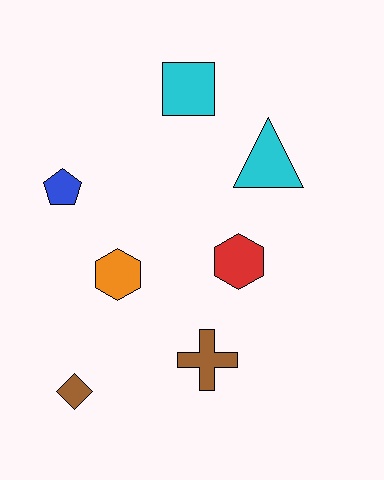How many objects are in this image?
There are 7 objects.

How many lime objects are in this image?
There are no lime objects.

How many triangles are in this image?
There is 1 triangle.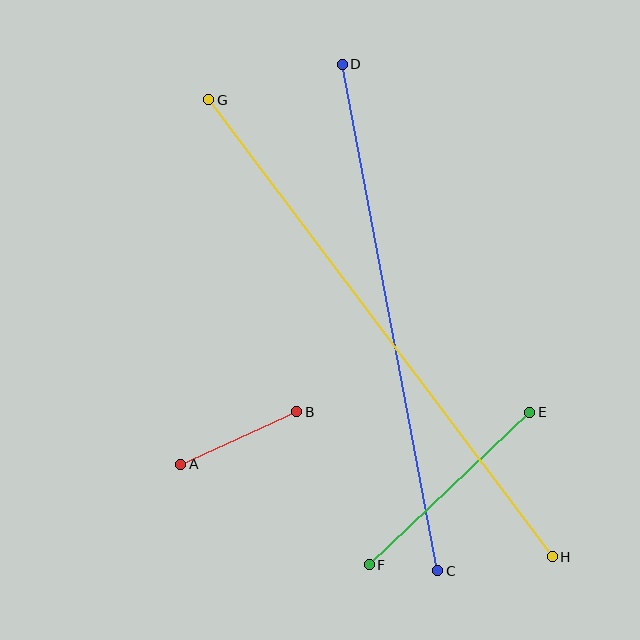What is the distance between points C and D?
The distance is approximately 516 pixels.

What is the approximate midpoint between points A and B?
The midpoint is at approximately (239, 438) pixels.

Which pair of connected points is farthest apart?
Points G and H are farthest apart.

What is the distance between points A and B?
The distance is approximately 127 pixels.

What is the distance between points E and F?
The distance is approximately 221 pixels.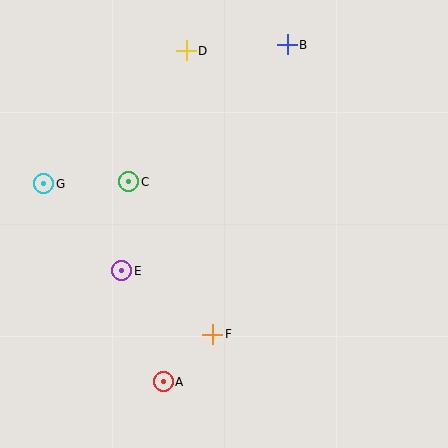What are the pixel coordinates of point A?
Point A is at (163, 382).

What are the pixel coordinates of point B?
Point B is at (287, 45).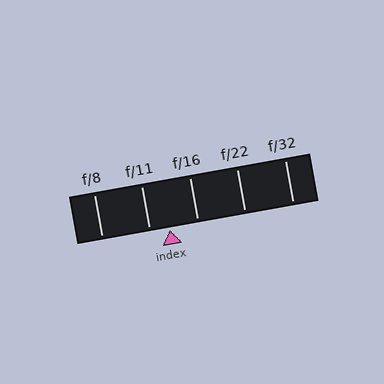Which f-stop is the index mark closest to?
The index mark is closest to f/11.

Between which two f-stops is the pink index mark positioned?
The index mark is between f/11 and f/16.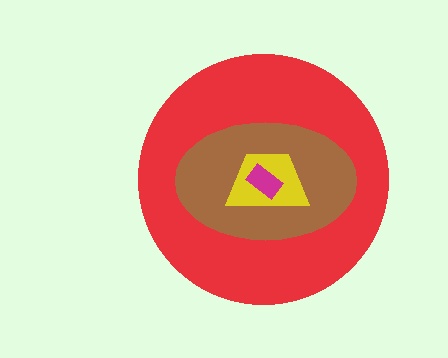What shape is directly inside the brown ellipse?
The yellow trapezoid.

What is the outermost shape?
The red circle.